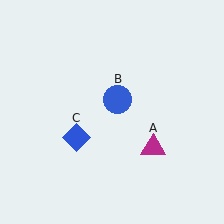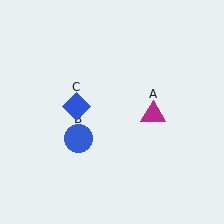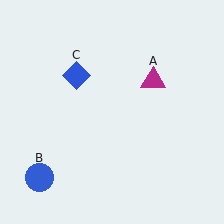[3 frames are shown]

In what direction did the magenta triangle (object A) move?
The magenta triangle (object A) moved up.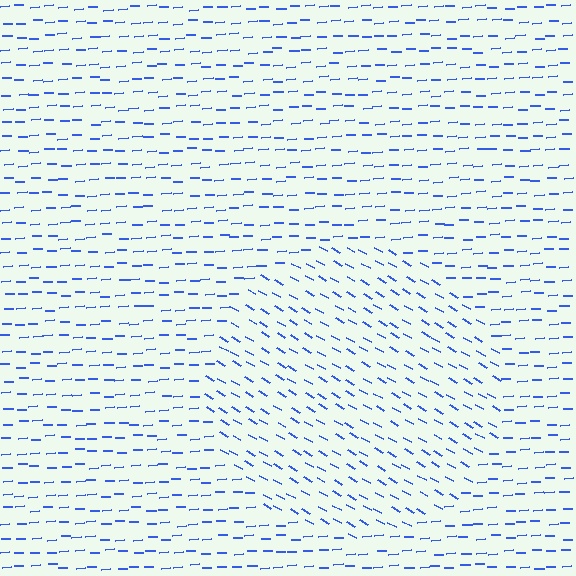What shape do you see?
I see a circle.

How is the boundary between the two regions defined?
The boundary is defined purely by a change in line orientation (approximately 32 degrees difference). All lines are the same color and thickness.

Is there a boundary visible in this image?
Yes, there is a texture boundary formed by a change in line orientation.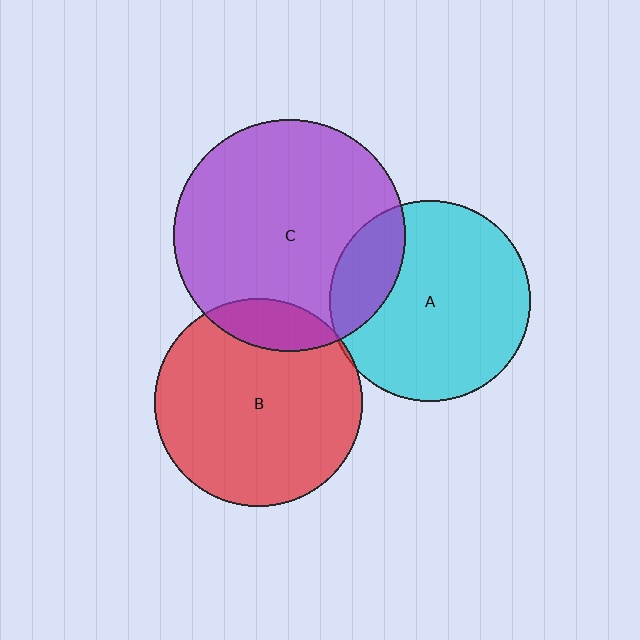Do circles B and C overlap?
Yes.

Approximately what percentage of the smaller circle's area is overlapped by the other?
Approximately 15%.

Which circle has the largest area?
Circle C (purple).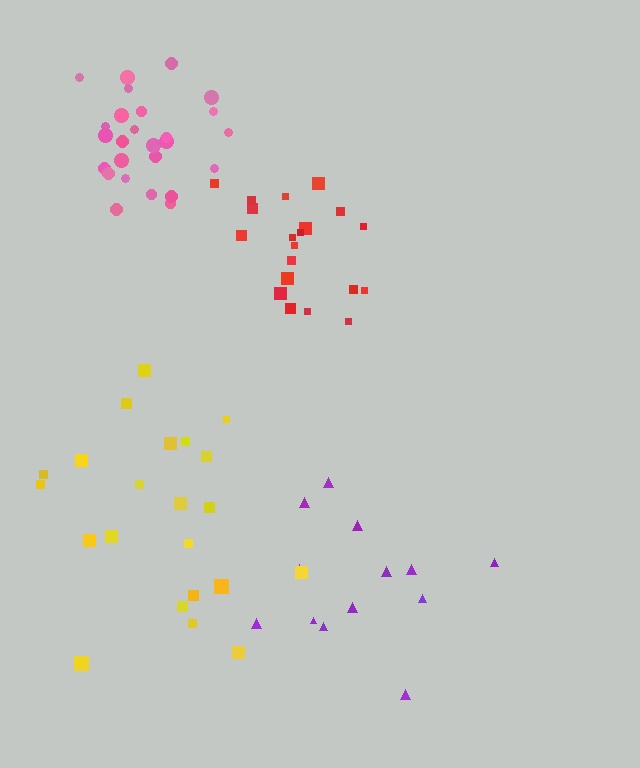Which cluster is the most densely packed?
Pink.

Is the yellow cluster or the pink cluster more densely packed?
Pink.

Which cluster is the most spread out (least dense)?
Purple.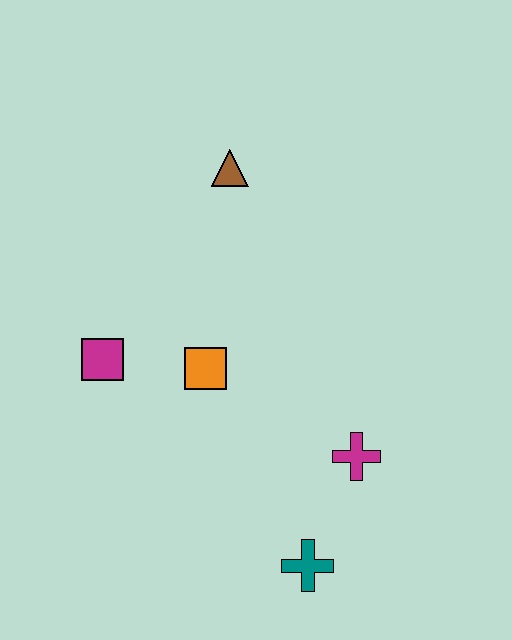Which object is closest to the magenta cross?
The teal cross is closest to the magenta cross.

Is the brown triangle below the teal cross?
No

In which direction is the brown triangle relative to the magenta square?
The brown triangle is above the magenta square.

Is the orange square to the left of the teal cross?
Yes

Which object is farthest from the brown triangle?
The teal cross is farthest from the brown triangle.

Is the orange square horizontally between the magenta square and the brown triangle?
Yes